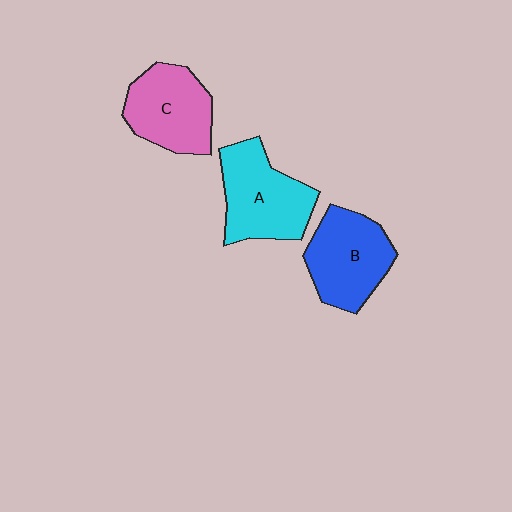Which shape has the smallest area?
Shape C (pink).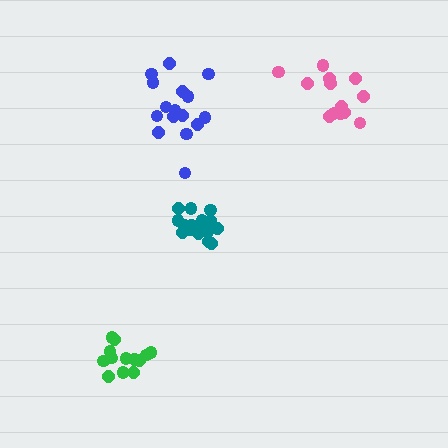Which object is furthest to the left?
The green cluster is leftmost.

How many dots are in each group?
Group 1: 14 dots, Group 2: 16 dots, Group 3: 16 dots, Group 4: 13 dots (59 total).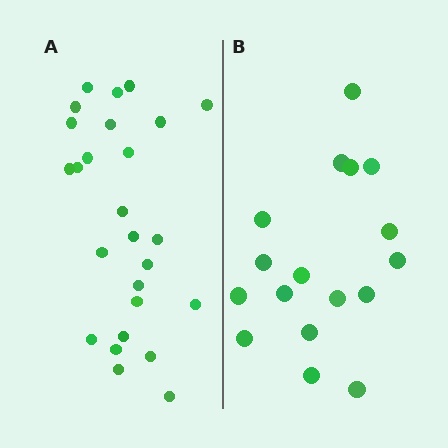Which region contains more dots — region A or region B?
Region A (the left region) has more dots.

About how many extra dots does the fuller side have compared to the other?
Region A has roughly 8 or so more dots than region B.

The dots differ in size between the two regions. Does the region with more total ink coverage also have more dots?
No. Region B has more total ink coverage because its dots are larger, but region A actually contains more individual dots. Total area can be misleading — the number of items is what matters here.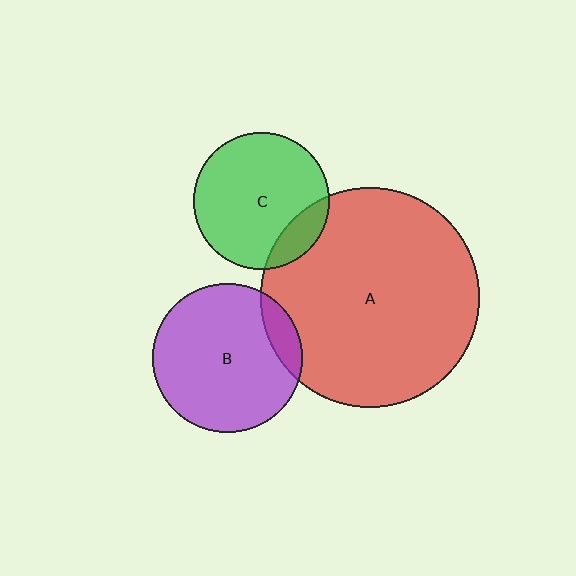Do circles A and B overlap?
Yes.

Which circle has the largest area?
Circle A (red).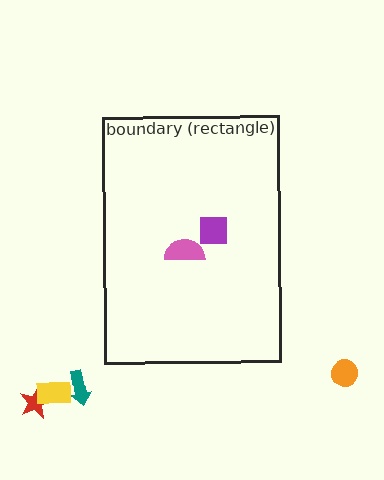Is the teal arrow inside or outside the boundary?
Outside.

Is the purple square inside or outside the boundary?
Inside.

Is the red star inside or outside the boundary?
Outside.